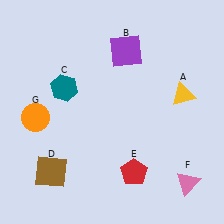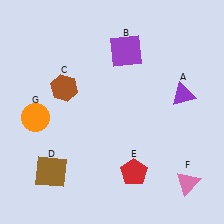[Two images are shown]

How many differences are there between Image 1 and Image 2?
There are 2 differences between the two images.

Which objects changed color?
A changed from yellow to purple. C changed from teal to brown.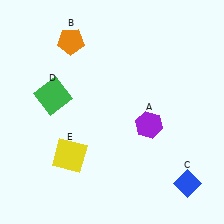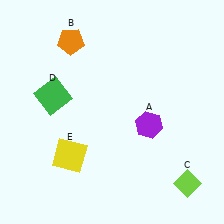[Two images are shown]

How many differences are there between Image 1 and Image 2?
There is 1 difference between the two images.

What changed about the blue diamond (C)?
In Image 1, C is blue. In Image 2, it changed to lime.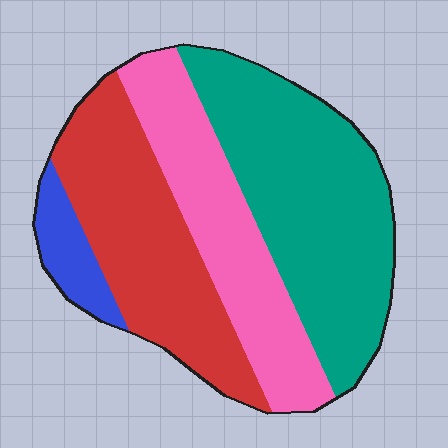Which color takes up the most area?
Teal, at roughly 40%.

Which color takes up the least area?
Blue, at roughly 5%.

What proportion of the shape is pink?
Pink covers 26% of the shape.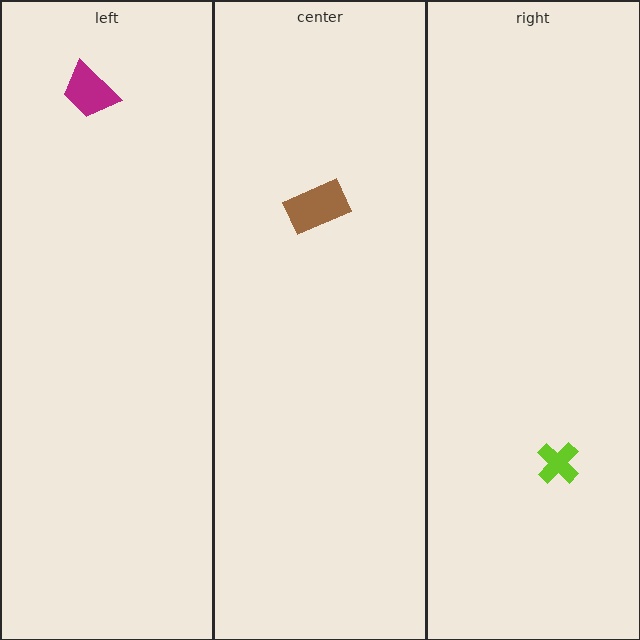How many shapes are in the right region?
1.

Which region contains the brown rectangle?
The center region.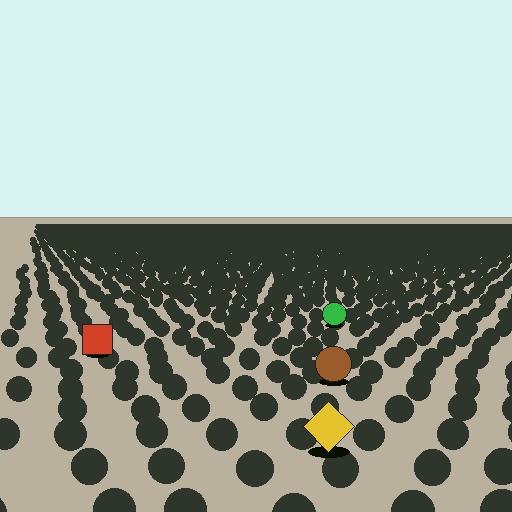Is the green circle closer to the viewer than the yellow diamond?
No. The yellow diamond is closer — you can tell from the texture gradient: the ground texture is coarser near it.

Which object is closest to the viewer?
The yellow diamond is closest. The texture marks near it are larger and more spread out.